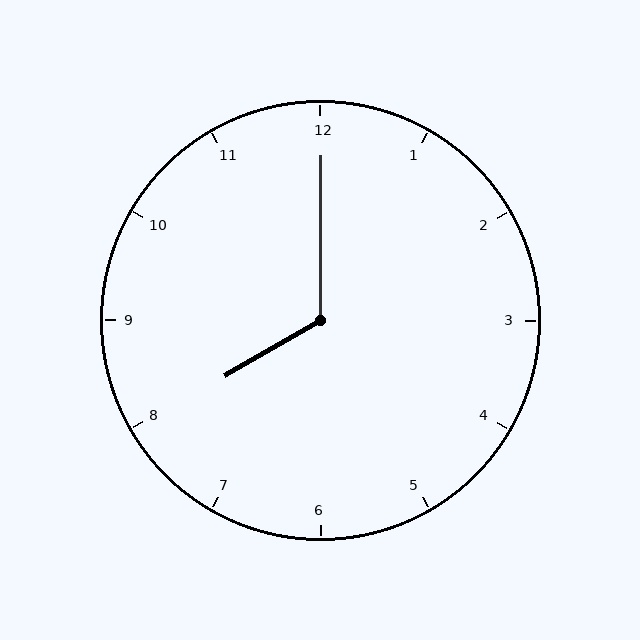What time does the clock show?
8:00.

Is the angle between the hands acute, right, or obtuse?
It is obtuse.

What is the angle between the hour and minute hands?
Approximately 120 degrees.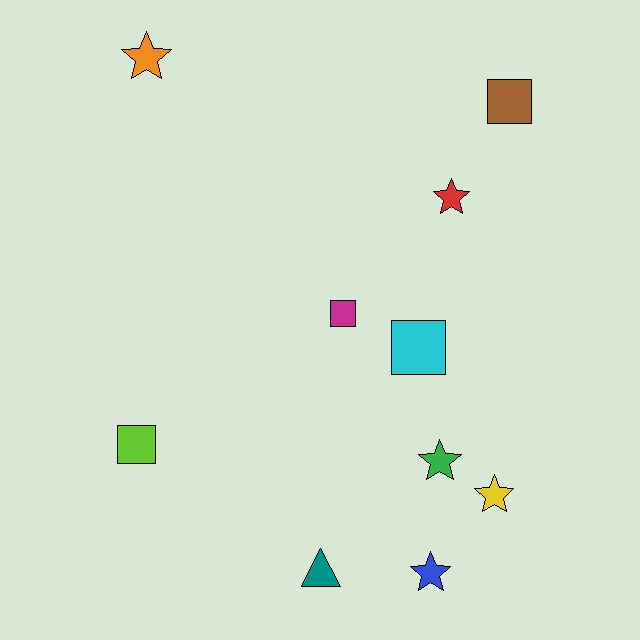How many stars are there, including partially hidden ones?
There are 5 stars.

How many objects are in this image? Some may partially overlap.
There are 10 objects.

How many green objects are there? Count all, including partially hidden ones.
There is 1 green object.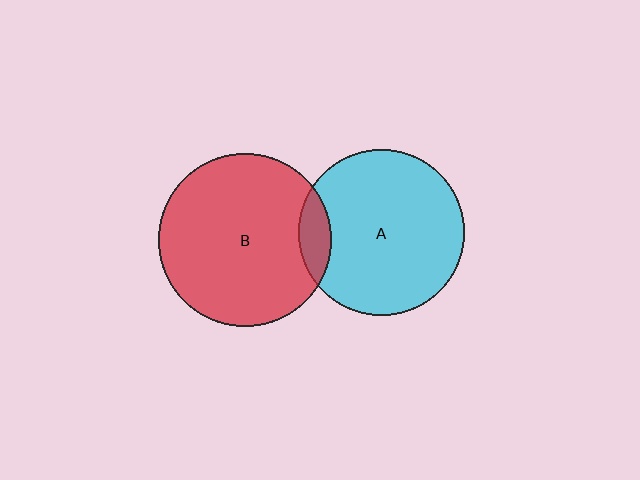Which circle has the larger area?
Circle B (red).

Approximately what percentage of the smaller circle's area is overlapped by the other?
Approximately 10%.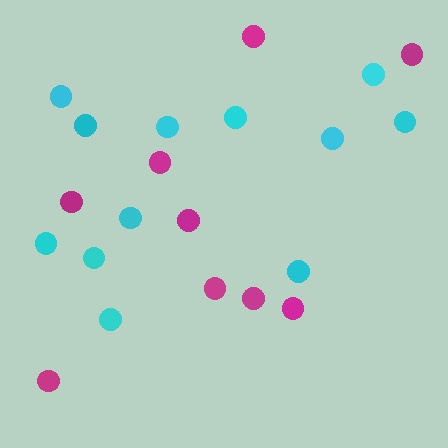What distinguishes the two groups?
There are 2 groups: one group of cyan circles (12) and one group of magenta circles (9).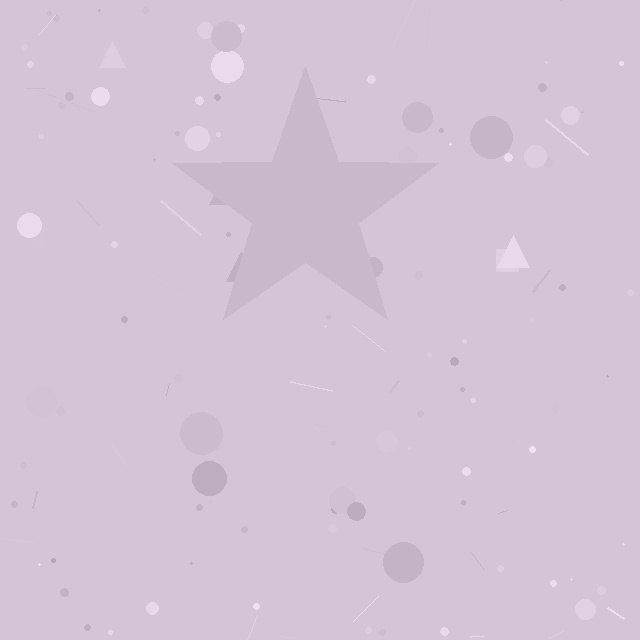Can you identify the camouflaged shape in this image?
The camouflaged shape is a star.